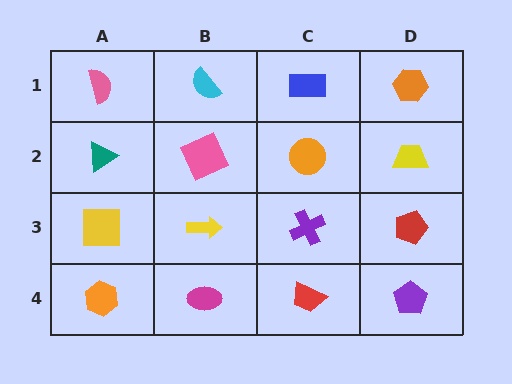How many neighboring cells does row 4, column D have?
2.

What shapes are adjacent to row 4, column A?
A yellow square (row 3, column A), a magenta ellipse (row 4, column B).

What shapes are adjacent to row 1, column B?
A pink square (row 2, column B), a pink semicircle (row 1, column A), a blue rectangle (row 1, column C).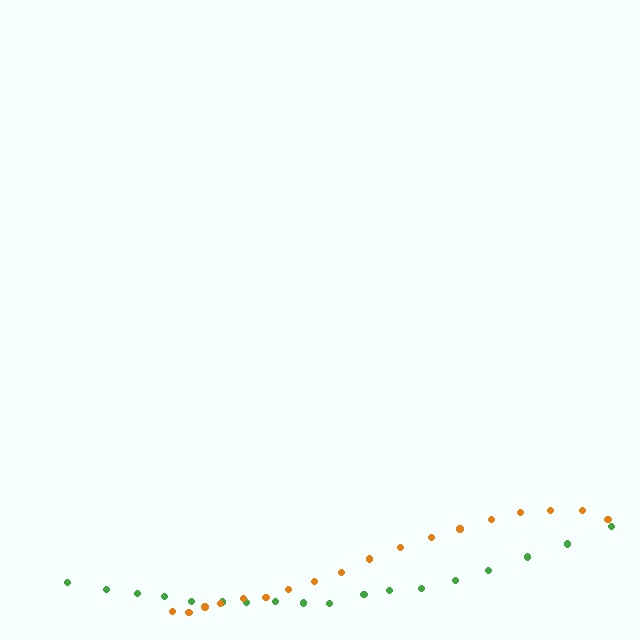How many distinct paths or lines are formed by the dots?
There are 2 distinct paths.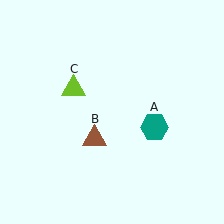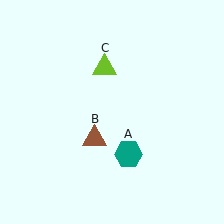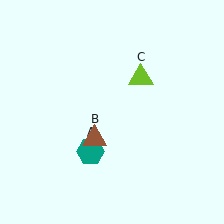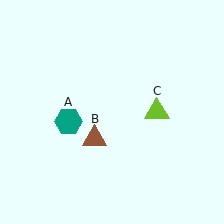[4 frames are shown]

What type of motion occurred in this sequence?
The teal hexagon (object A), lime triangle (object C) rotated clockwise around the center of the scene.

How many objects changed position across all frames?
2 objects changed position: teal hexagon (object A), lime triangle (object C).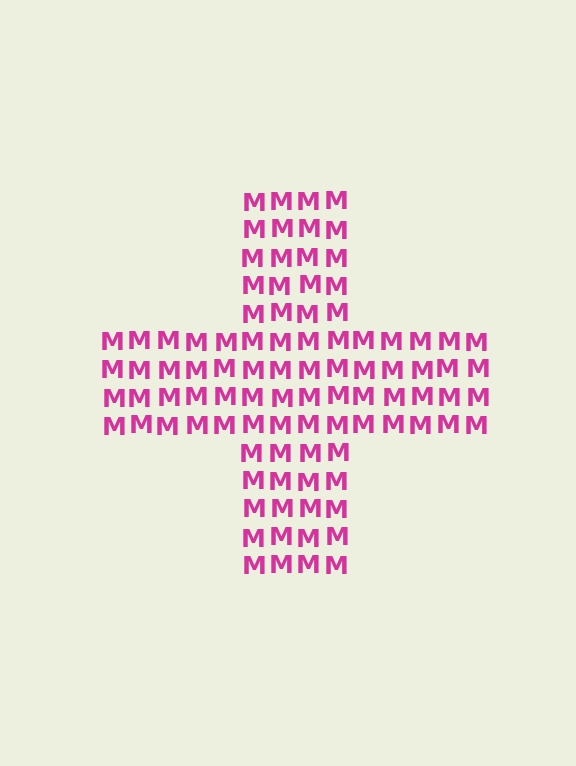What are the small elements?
The small elements are letter M's.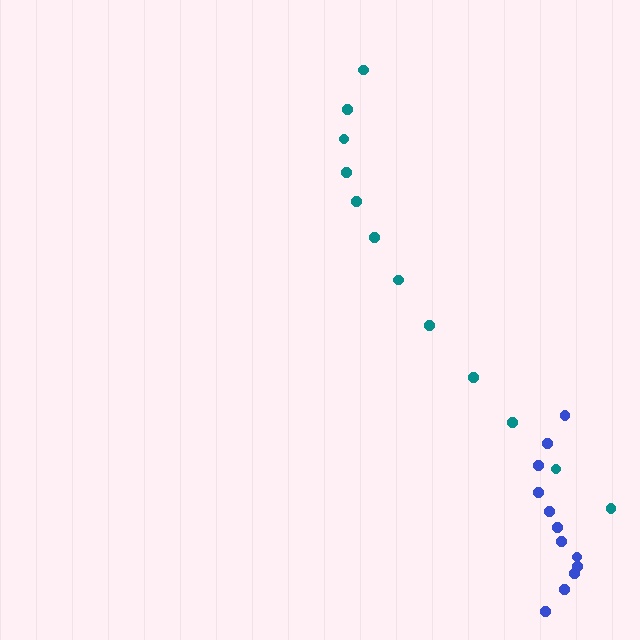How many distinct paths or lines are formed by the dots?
There are 2 distinct paths.